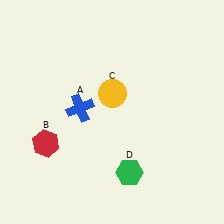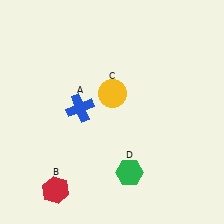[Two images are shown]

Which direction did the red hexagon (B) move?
The red hexagon (B) moved down.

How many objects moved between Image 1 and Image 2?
1 object moved between the two images.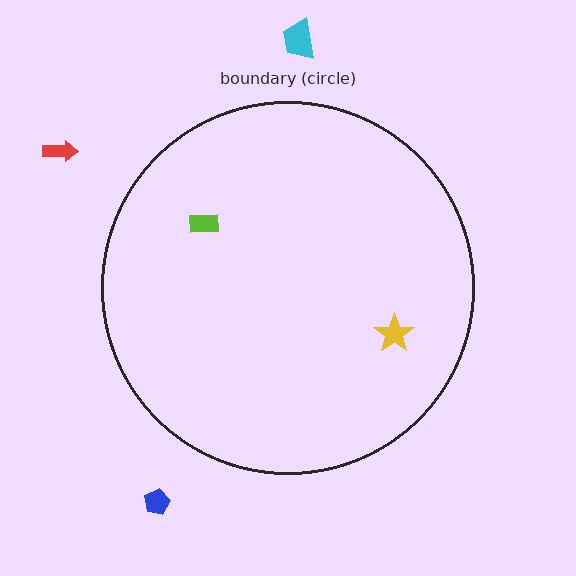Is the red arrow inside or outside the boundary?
Outside.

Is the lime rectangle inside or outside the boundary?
Inside.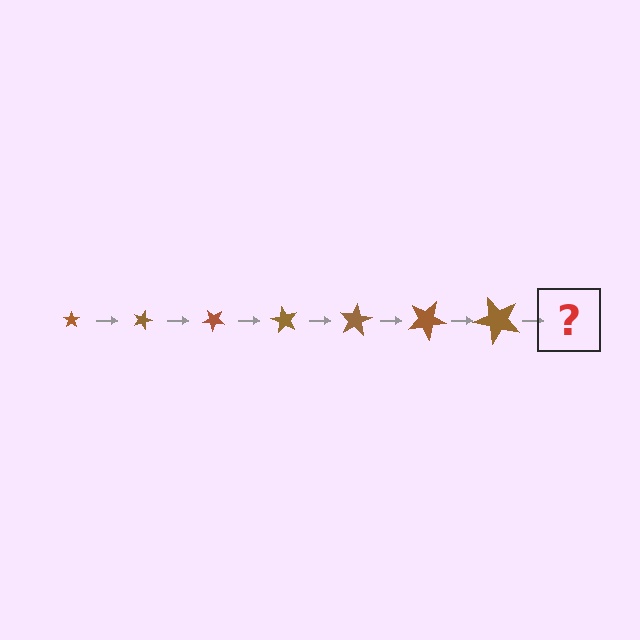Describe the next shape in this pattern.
It should be a star, larger than the previous one and rotated 140 degrees from the start.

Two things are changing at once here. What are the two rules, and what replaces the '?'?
The two rules are that the star grows larger each step and it rotates 20 degrees each step. The '?' should be a star, larger than the previous one and rotated 140 degrees from the start.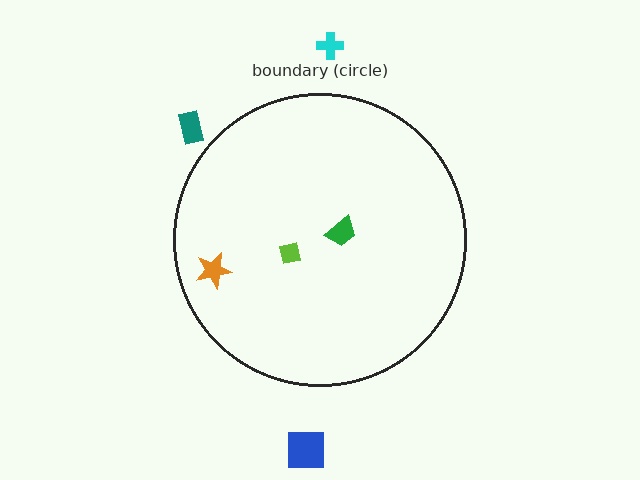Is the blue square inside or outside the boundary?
Outside.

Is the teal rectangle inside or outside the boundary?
Outside.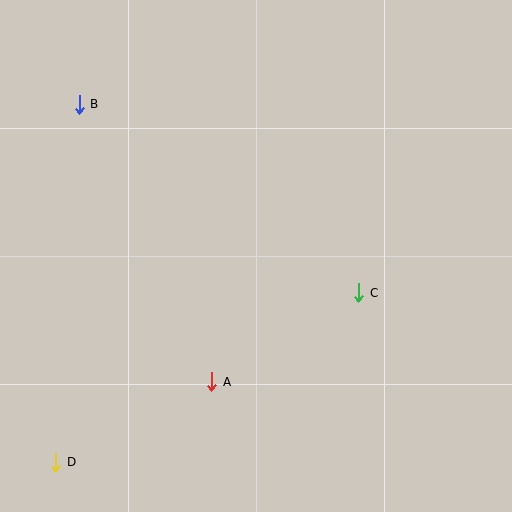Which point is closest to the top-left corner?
Point B is closest to the top-left corner.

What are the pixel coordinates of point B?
Point B is at (79, 104).